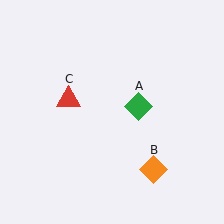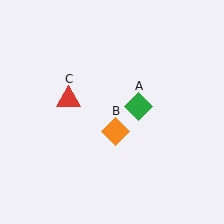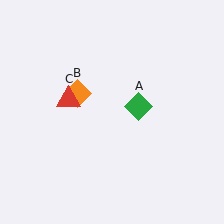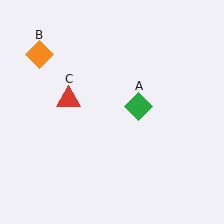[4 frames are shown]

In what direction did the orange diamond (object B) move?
The orange diamond (object B) moved up and to the left.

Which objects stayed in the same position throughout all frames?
Green diamond (object A) and red triangle (object C) remained stationary.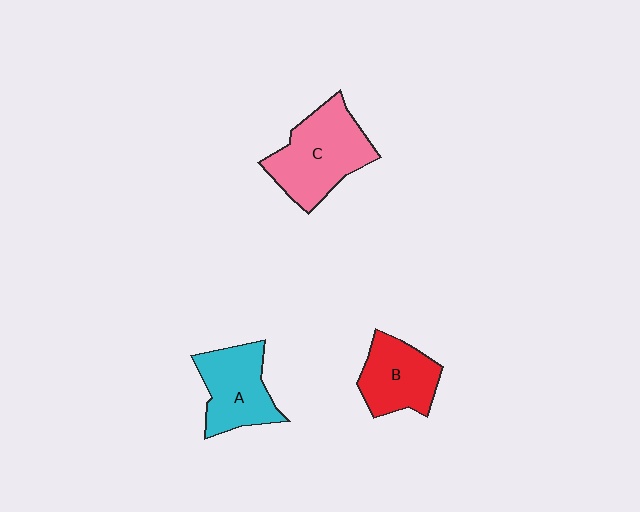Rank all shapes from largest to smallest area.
From largest to smallest: C (pink), A (cyan), B (red).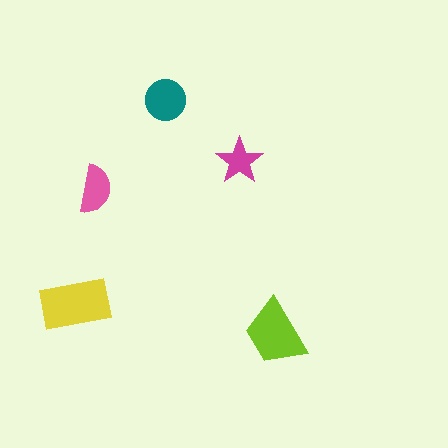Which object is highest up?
The teal circle is topmost.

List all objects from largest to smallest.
The yellow rectangle, the lime trapezoid, the teal circle, the pink semicircle, the magenta star.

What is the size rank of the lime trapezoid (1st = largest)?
2nd.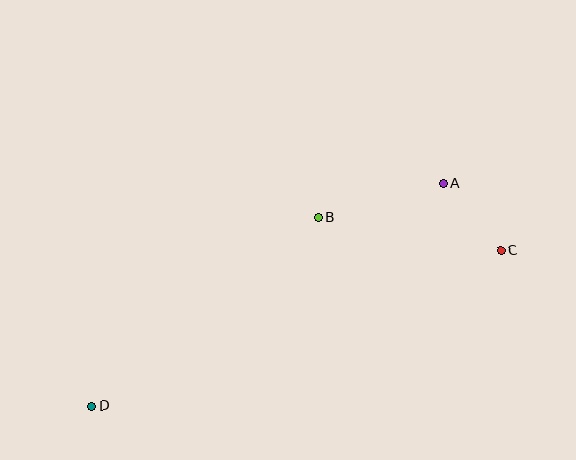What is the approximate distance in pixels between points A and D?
The distance between A and D is approximately 416 pixels.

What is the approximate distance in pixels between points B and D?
The distance between B and D is approximately 294 pixels.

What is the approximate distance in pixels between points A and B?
The distance between A and B is approximately 130 pixels.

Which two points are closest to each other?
Points A and C are closest to each other.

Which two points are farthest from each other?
Points C and D are farthest from each other.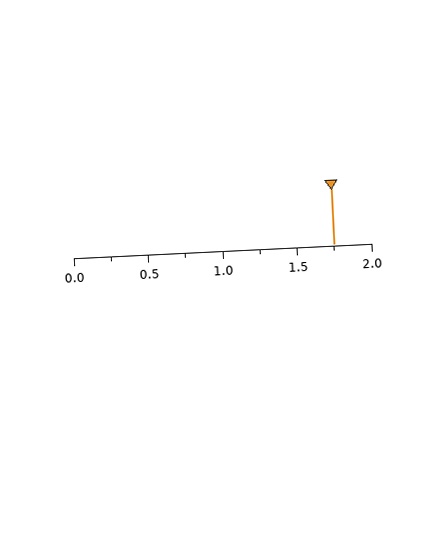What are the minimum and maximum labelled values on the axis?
The axis runs from 0.0 to 2.0.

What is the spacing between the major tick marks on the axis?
The major ticks are spaced 0.5 apart.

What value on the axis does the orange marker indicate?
The marker indicates approximately 1.75.